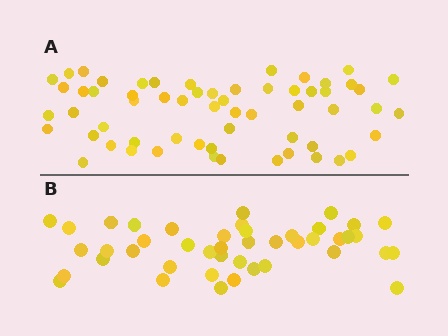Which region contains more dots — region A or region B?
Region A (the top region) has more dots.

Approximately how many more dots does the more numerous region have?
Region A has approximately 15 more dots than region B.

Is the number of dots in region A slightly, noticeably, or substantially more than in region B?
Region A has noticeably more, but not dramatically so. The ratio is roughly 1.4 to 1.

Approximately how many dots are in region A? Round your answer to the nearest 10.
About 60 dots.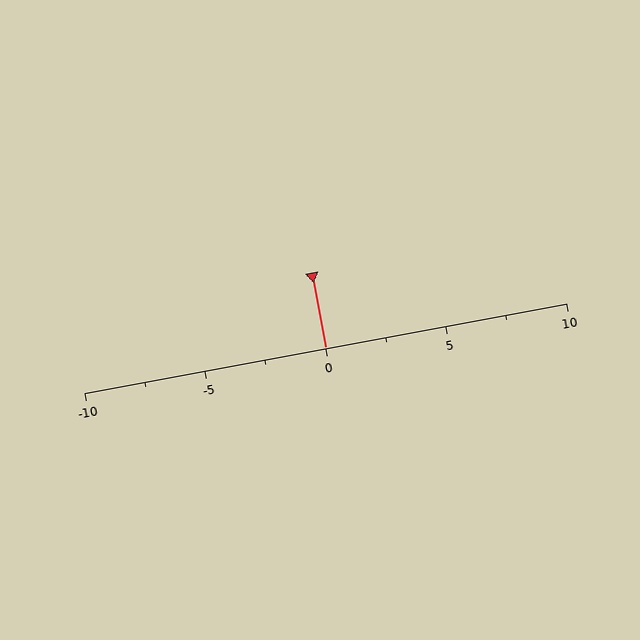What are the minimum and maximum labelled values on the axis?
The axis runs from -10 to 10.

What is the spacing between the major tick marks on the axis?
The major ticks are spaced 5 apart.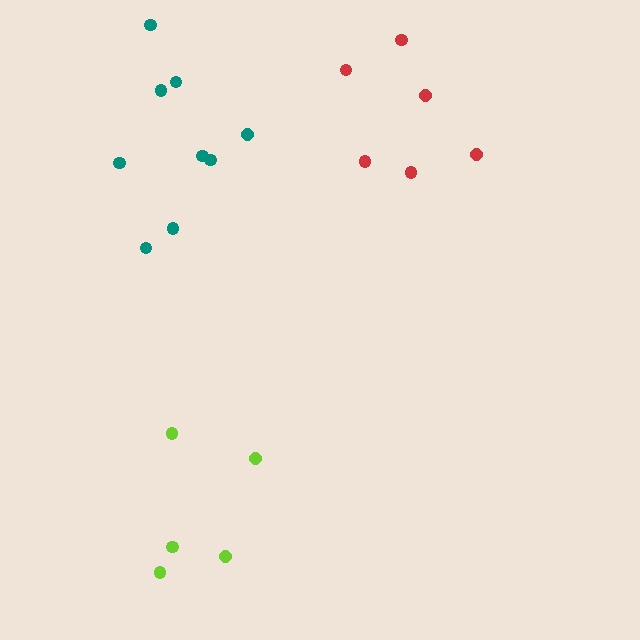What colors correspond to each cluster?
The clusters are colored: teal, lime, red.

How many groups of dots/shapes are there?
There are 3 groups.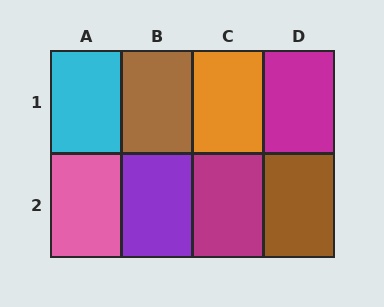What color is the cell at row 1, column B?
Brown.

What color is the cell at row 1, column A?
Cyan.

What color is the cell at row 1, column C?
Orange.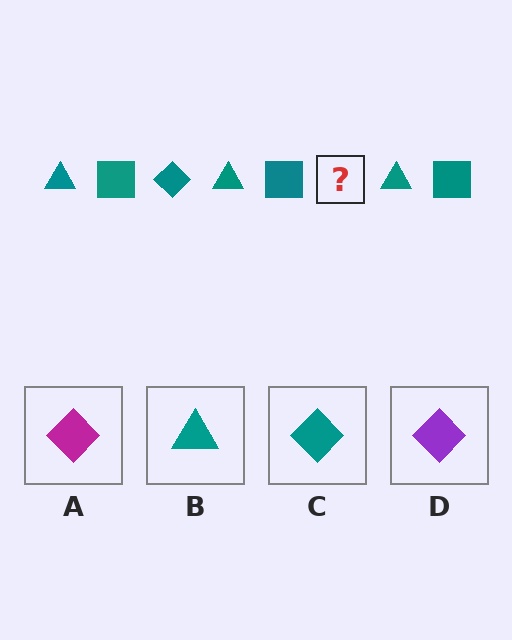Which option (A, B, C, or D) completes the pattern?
C.